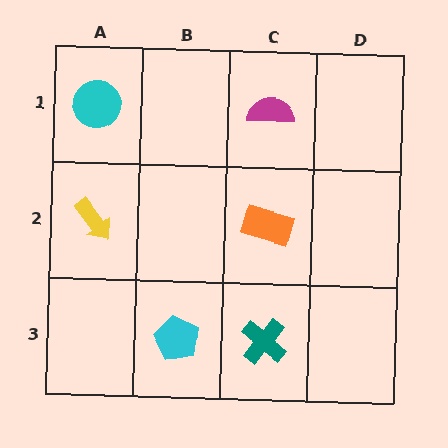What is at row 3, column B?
A cyan pentagon.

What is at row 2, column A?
A yellow arrow.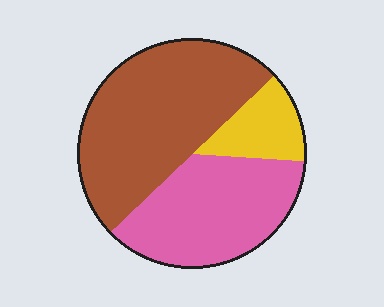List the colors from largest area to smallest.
From largest to smallest: brown, pink, yellow.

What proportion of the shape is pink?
Pink takes up between a third and a half of the shape.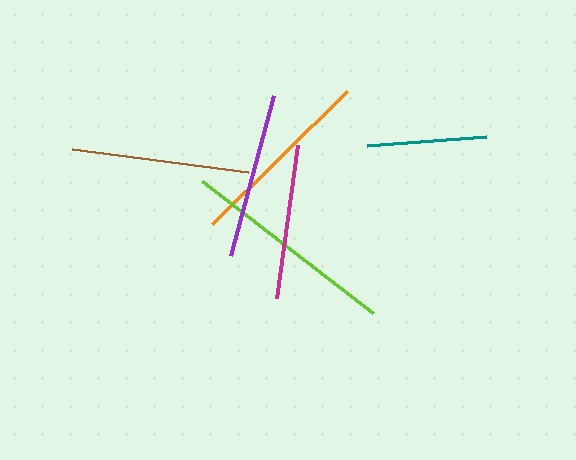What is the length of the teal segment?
The teal segment is approximately 119 pixels long.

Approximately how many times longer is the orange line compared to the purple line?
The orange line is approximately 1.1 times the length of the purple line.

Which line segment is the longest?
The lime line is the longest at approximately 216 pixels.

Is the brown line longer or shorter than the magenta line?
The brown line is longer than the magenta line.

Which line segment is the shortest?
The teal line is the shortest at approximately 119 pixels.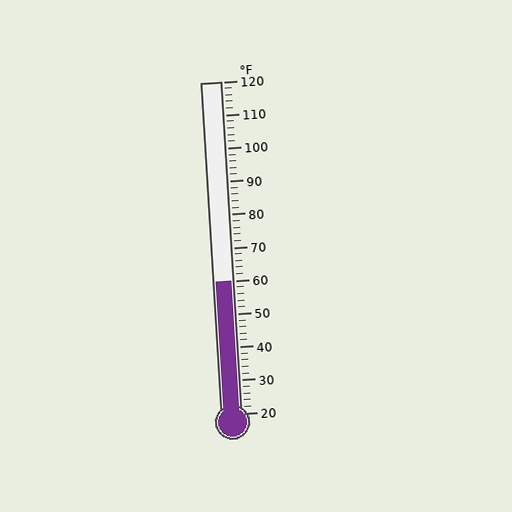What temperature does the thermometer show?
The thermometer shows approximately 60°F.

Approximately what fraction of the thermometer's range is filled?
The thermometer is filled to approximately 40% of its range.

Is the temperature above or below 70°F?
The temperature is below 70°F.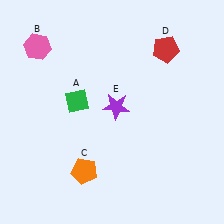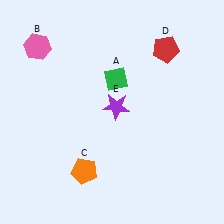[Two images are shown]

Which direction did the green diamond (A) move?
The green diamond (A) moved right.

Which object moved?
The green diamond (A) moved right.